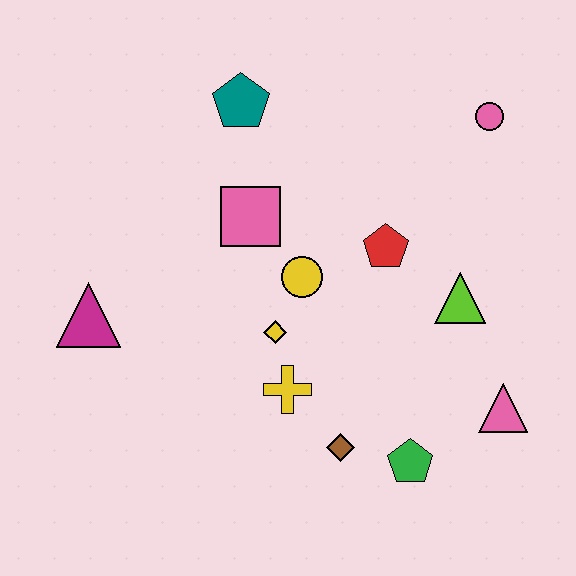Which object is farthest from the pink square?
The pink triangle is farthest from the pink square.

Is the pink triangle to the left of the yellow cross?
No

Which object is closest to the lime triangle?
The red pentagon is closest to the lime triangle.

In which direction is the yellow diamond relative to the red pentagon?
The yellow diamond is to the left of the red pentagon.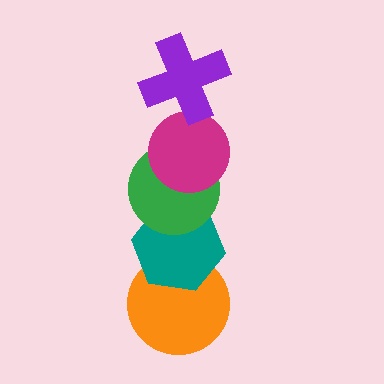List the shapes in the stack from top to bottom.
From top to bottom: the purple cross, the magenta circle, the green circle, the teal hexagon, the orange circle.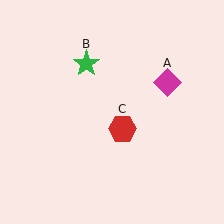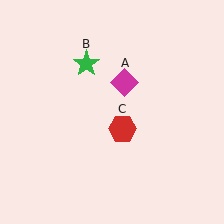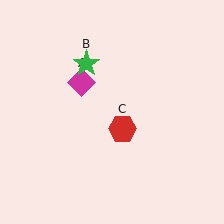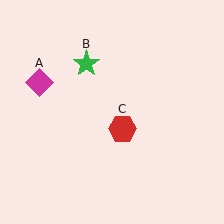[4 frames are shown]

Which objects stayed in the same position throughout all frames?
Green star (object B) and red hexagon (object C) remained stationary.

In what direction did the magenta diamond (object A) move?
The magenta diamond (object A) moved left.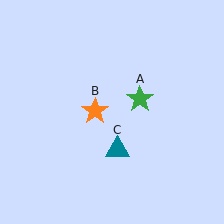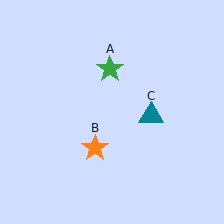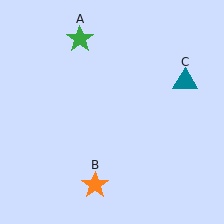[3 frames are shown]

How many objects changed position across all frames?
3 objects changed position: green star (object A), orange star (object B), teal triangle (object C).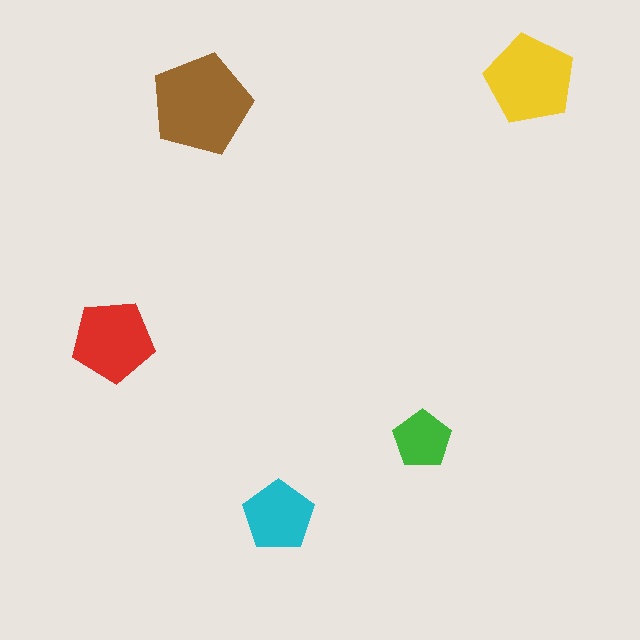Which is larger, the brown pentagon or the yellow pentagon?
The brown one.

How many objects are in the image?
There are 5 objects in the image.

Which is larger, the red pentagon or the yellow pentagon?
The yellow one.